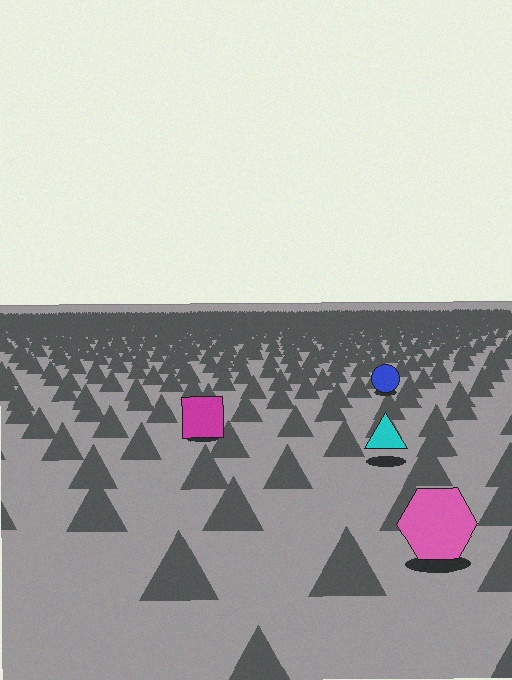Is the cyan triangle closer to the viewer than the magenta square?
Yes. The cyan triangle is closer — you can tell from the texture gradient: the ground texture is coarser near it.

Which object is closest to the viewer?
The pink hexagon is closest. The texture marks near it are larger and more spread out.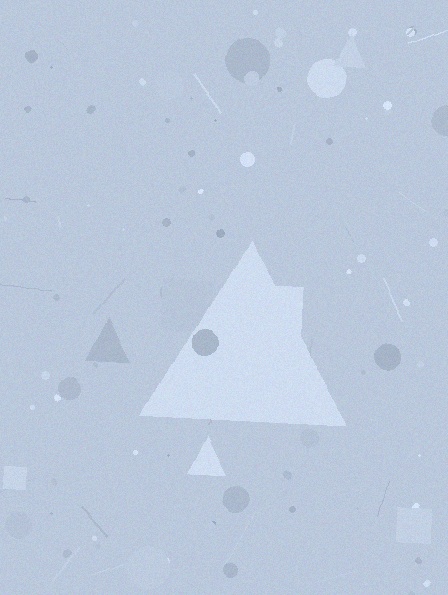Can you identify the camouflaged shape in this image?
The camouflaged shape is a triangle.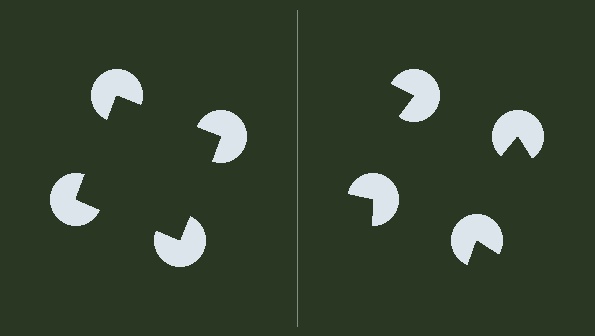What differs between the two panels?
The pac-man discs are positioned identically on both sides; only the wedge orientations differ. On the left they align to a square; on the right they are misaligned.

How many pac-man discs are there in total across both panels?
8 — 4 on each side.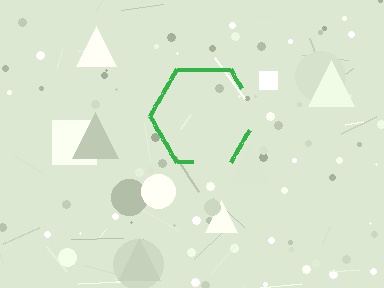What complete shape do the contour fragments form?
The contour fragments form a hexagon.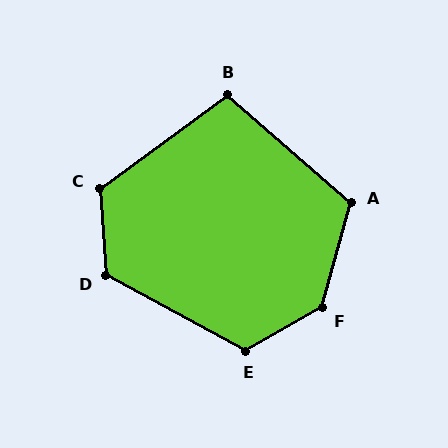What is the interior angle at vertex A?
Approximately 116 degrees (obtuse).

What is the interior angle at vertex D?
Approximately 122 degrees (obtuse).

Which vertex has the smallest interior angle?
B, at approximately 103 degrees.